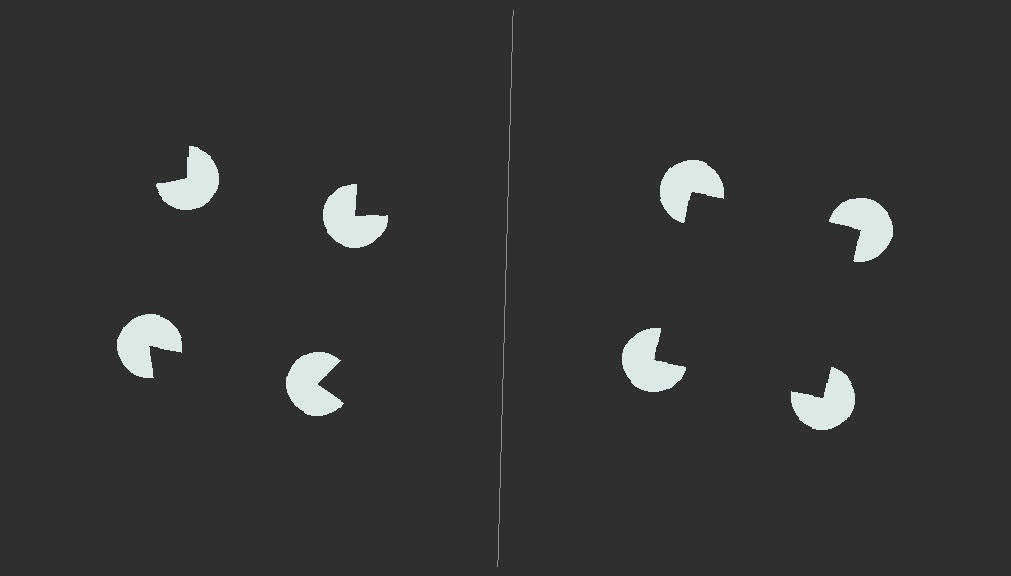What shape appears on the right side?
An illusory square.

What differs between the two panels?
The pac-man discs are positioned identically on both sides; only the wedge orientations differ. On the right they align to a square; on the left they are misaligned.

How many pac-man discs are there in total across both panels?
8 — 4 on each side.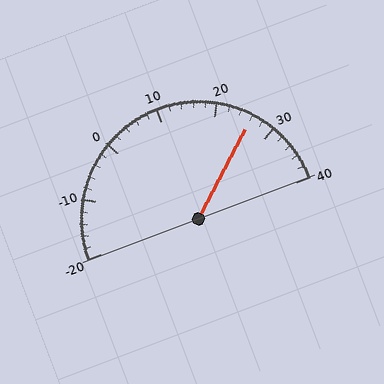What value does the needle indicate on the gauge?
The needle indicates approximately 26.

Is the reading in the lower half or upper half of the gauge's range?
The reading is in the upper half of the range (-20 to 40).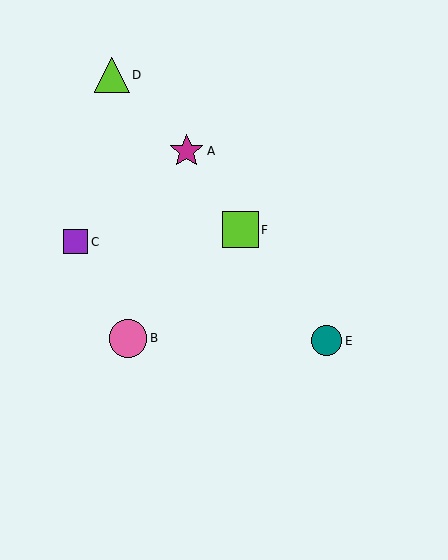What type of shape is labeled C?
Shape C is a purple square.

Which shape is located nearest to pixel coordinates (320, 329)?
The teal circle (labeled E) at (326, 341) is nearest to that location.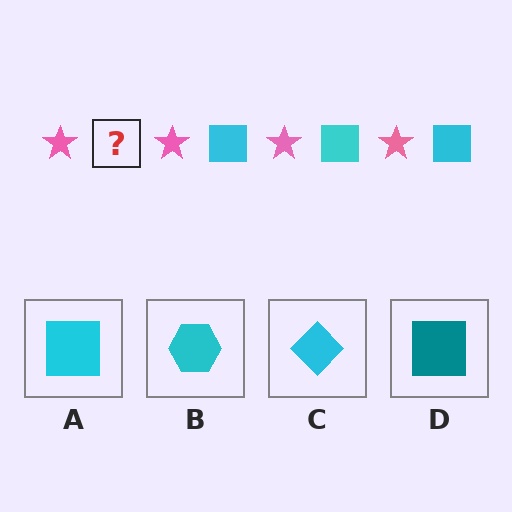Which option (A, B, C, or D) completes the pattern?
A.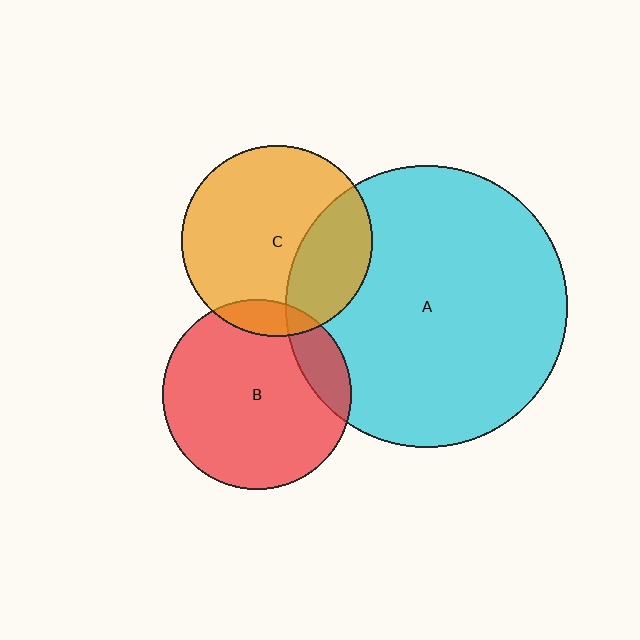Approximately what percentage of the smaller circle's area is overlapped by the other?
Approximately 15%.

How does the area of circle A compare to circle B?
Approximately 2.2 times.